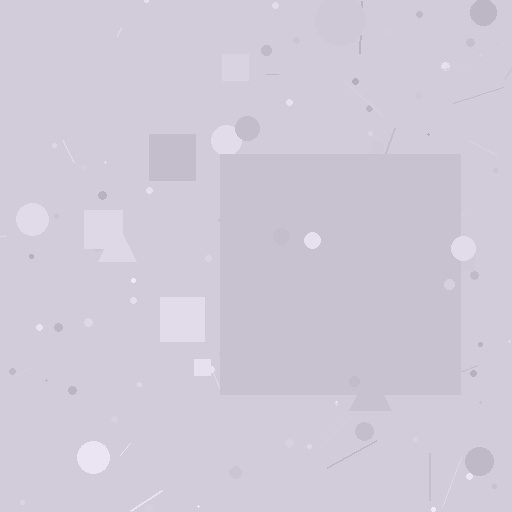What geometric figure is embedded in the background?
A square is embedded in the background.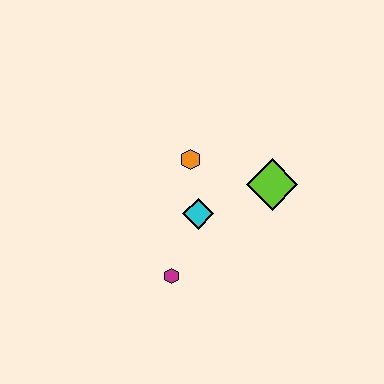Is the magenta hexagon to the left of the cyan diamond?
Yes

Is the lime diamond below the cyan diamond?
No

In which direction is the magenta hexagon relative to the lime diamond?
The magenta hexagon is to the left of the lime diamond.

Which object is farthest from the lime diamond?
The magenta hexagon is farthest from the lime diamond.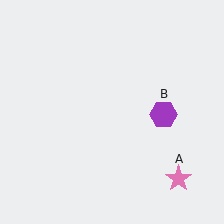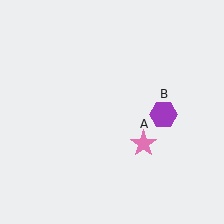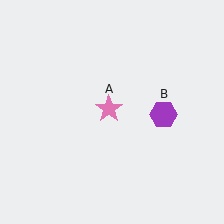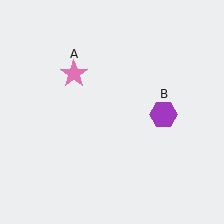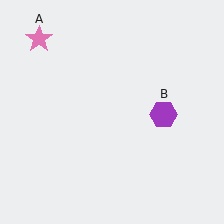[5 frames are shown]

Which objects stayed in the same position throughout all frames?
Purple hexagon (object B) remained stationary.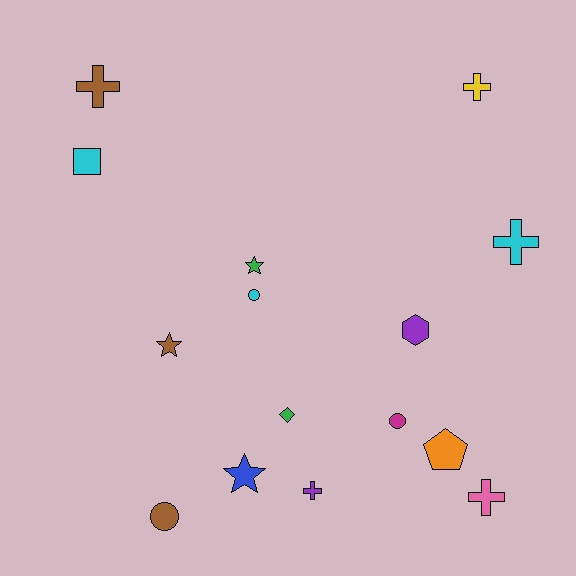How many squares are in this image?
There is 1 square.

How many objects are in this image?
There are 15 objects.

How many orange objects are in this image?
There is 1 orange object.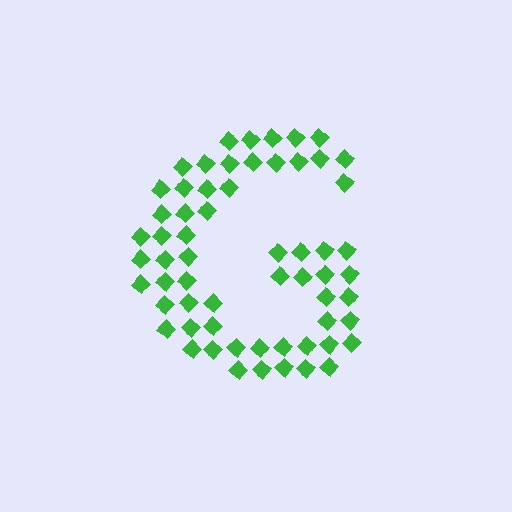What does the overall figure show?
The overall figure shows the letter G.